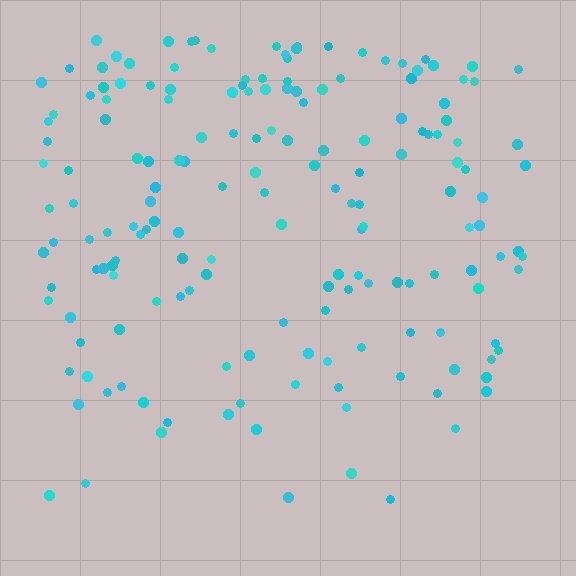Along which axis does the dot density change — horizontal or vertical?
Vertical.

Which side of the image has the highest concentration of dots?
The top.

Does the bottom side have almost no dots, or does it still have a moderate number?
Still a moderate number, just noticeably fewer than the top.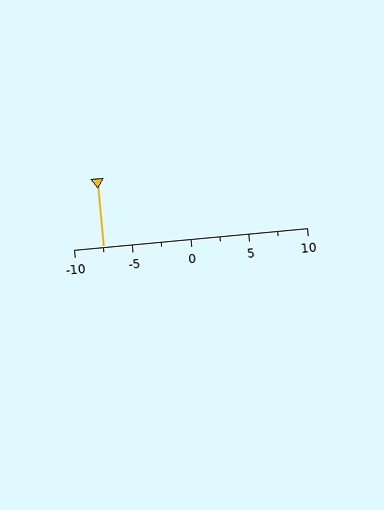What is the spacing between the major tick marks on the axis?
The major ticks are spaced 5 apart.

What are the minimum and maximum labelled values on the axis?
The axis runs from -10 to 10.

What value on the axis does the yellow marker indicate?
The marker indicates approximately -7.5.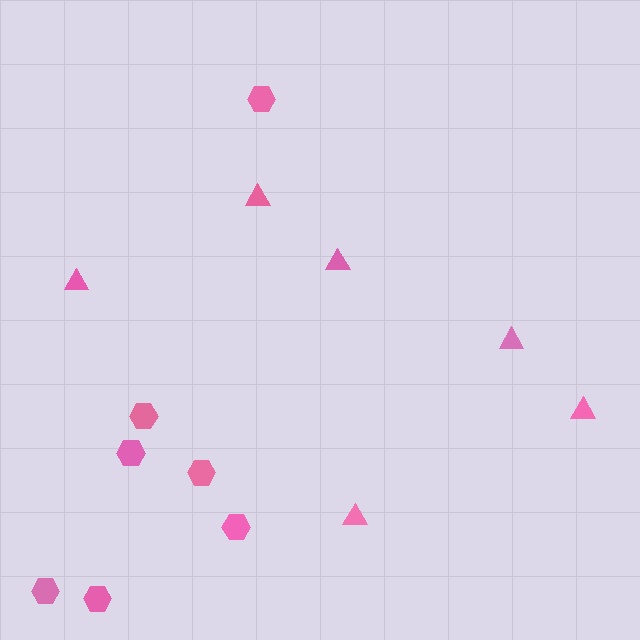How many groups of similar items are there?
There are 2 groups: one group of hexagons (7) and one group of triangles (6).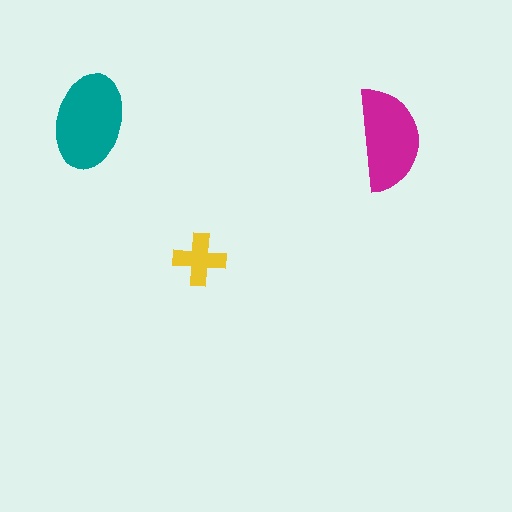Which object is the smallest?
The yellow cross.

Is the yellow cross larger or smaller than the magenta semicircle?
Smaller.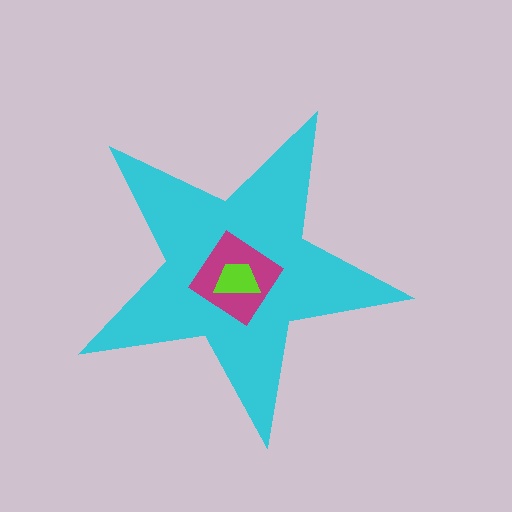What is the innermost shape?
The lime trapezoid.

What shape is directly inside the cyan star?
The magenta diamond.